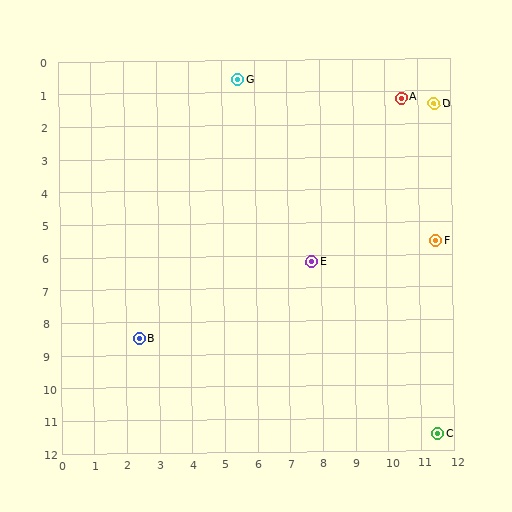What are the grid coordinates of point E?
Point E is at approximately (7.7, 6.2).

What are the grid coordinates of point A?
Point A is at approximately (10.5, 1.2).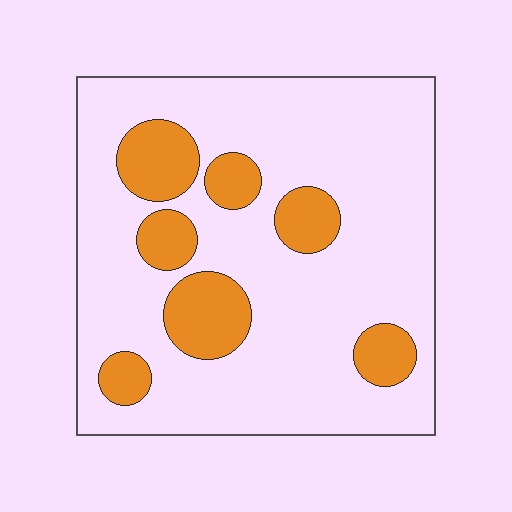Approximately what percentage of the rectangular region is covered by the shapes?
Approximately 20%.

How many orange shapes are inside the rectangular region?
7.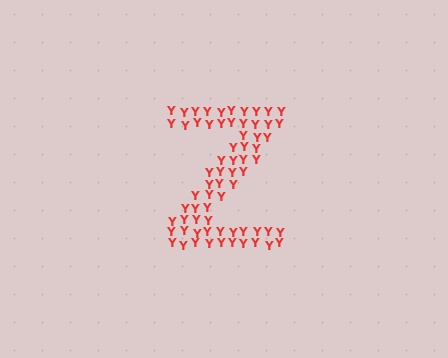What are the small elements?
The small elements are letter Y's.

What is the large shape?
The large shape is the letter Z.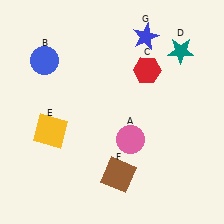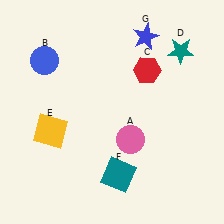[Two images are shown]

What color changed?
The square (F) changed from brown in Image 1 to teal in Image 2.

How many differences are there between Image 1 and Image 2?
There is 1 difference between the two images.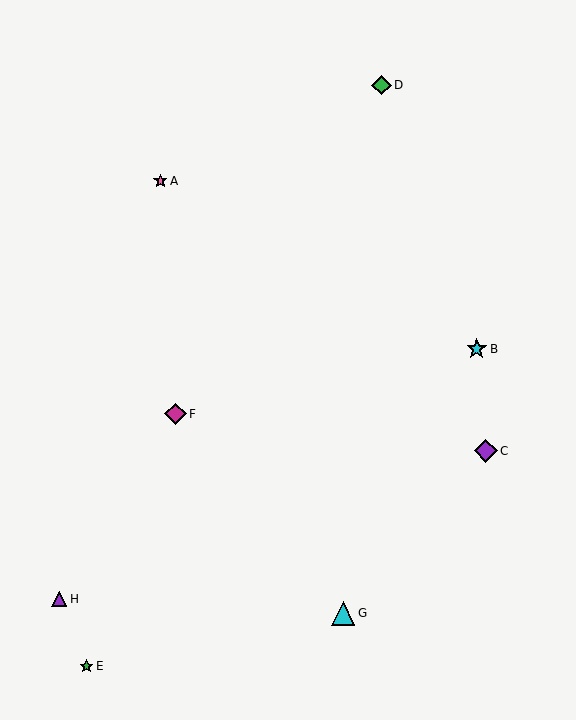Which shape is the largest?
The cyan triangle (labeled G) is the largest.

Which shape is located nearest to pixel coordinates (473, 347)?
The cyan star (labeled B) at (477, 349) is nearest to that location.